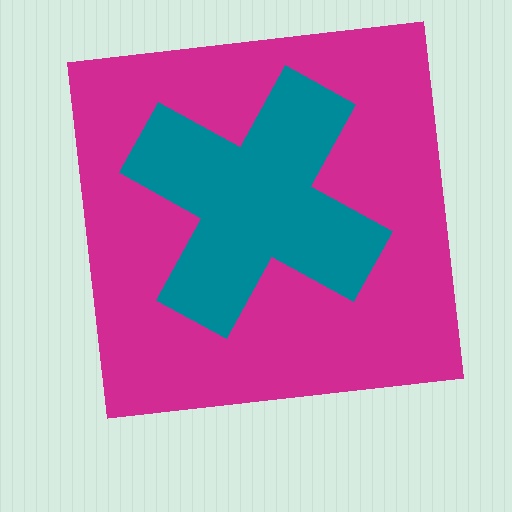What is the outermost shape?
The magenta square.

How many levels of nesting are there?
2.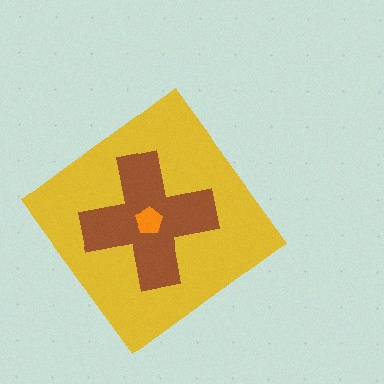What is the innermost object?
The orange pentagon.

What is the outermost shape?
The yellow diamond.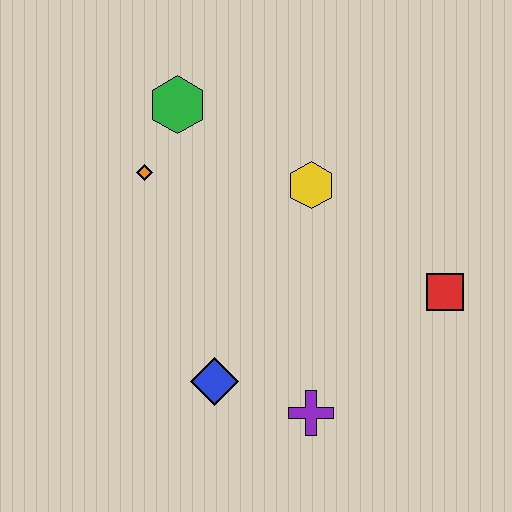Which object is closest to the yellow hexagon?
The green hexagon is closest to the yellow hexagon.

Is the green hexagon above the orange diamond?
Yes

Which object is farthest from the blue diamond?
The green hexagon is farthest from the blue diamond.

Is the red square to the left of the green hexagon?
No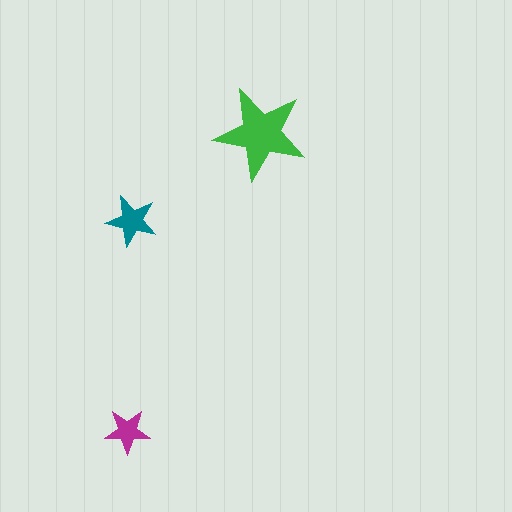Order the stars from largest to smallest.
the green one, the teal one, the magenta one.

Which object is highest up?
The green star is topmost.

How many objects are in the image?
There are 3 objects in the image.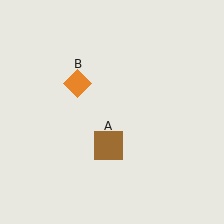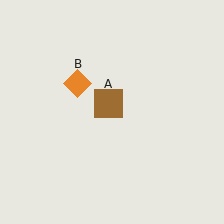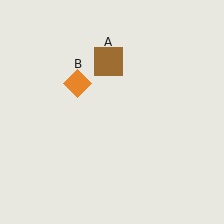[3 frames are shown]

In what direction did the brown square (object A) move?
The brown square (object A) moved up.